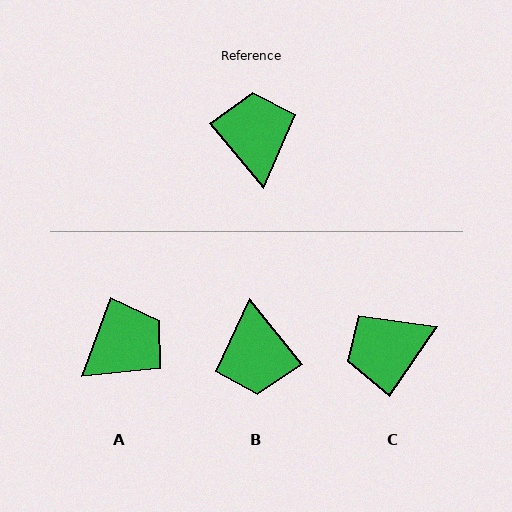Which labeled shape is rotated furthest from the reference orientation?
B, about 178 degrees away.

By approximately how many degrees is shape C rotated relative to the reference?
Approximately 105 degrees counter-clockwise.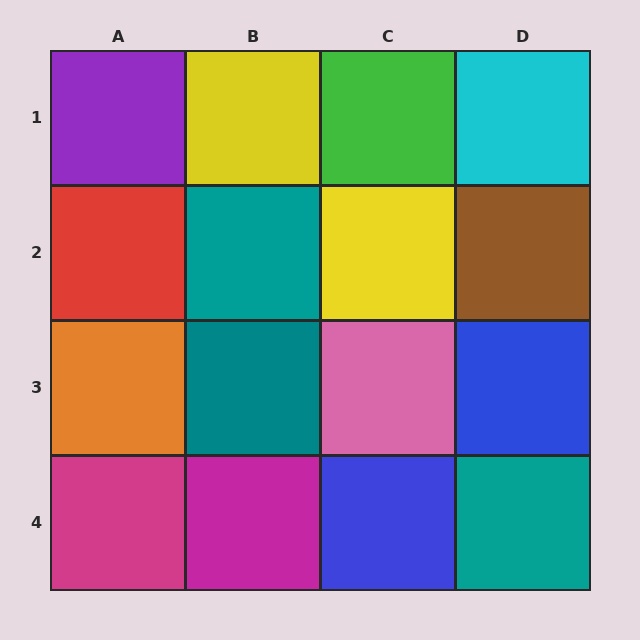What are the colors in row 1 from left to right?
Purple, yellow, green, cyan.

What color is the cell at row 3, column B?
Teal.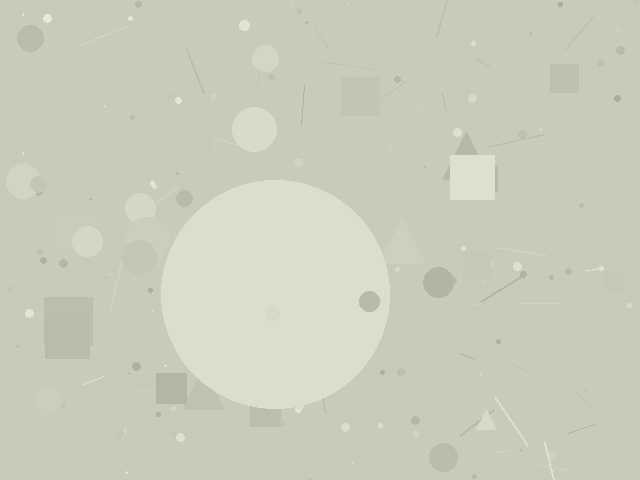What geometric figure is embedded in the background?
A circle is embedded in the background.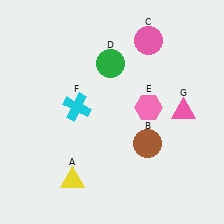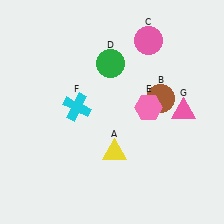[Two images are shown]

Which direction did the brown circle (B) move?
The brown circle (B) moved up.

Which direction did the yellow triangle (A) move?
The yellow triangle (A) moved right.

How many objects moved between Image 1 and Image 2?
2 objects moved between the two images.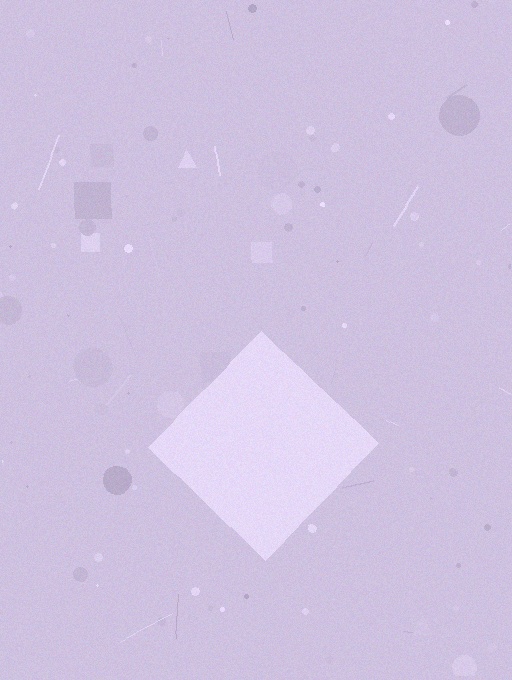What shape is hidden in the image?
A diamond is hidden in the image.